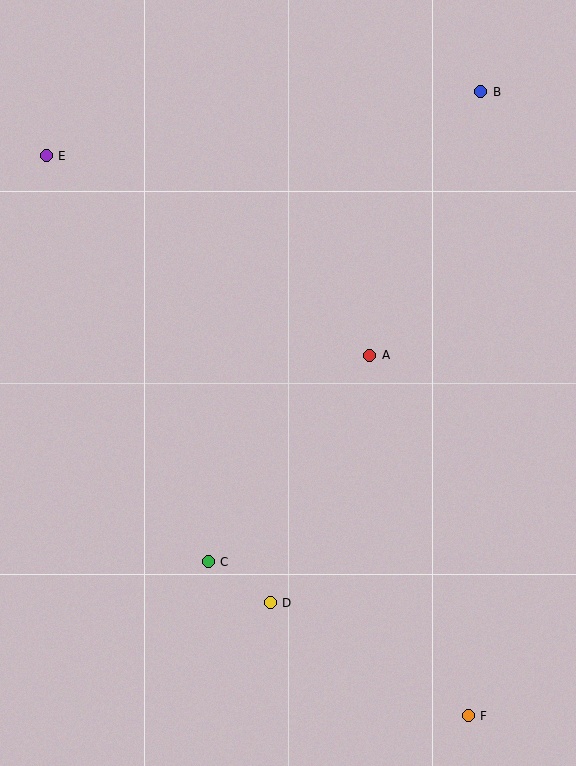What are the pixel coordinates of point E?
Point E is at (46, 156).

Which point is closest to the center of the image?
Point A at (370, 355) is closest to the center.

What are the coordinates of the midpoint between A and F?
The midpoint between A and F is at (419, 536).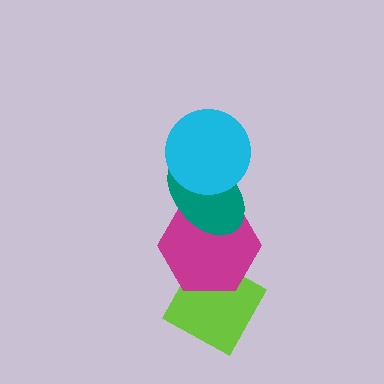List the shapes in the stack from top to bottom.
From top to bottom: the cyan circle, the teal ellipse, the magenta hexagon, the lime diamond.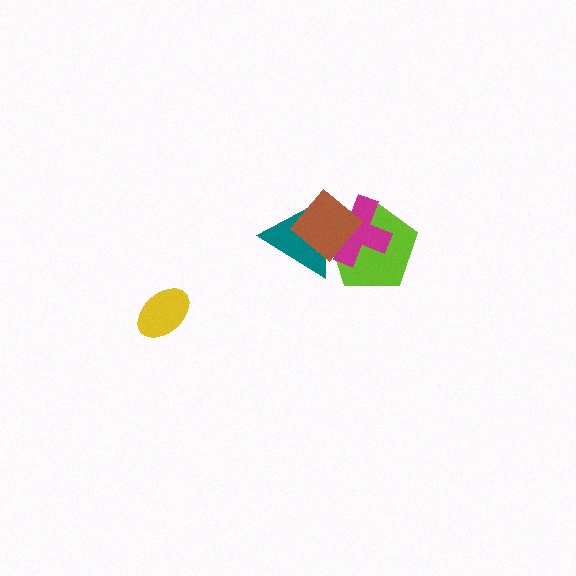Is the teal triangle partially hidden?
Yes, it is partially covered by another shape.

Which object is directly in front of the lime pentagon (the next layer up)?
The magenta cross is directly in front of the lime pentagon.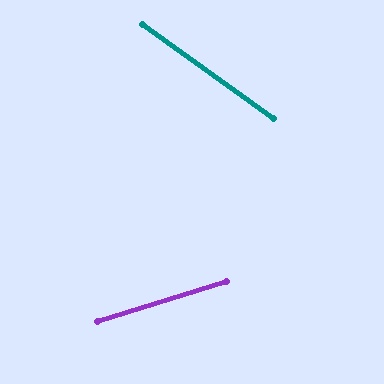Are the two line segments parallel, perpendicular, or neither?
Neither parallel nor perpendicular — they differ by about 53°.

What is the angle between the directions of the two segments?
Approximately 53 degrees.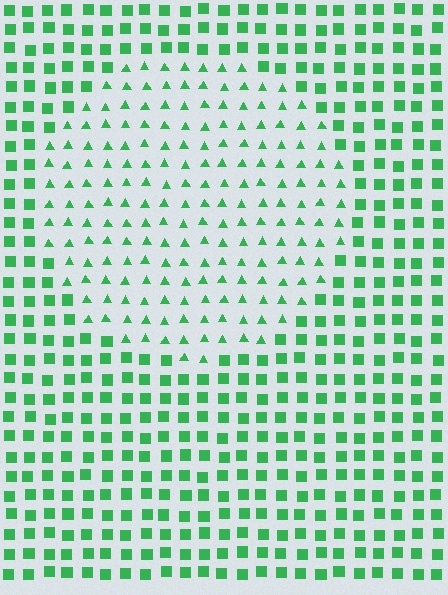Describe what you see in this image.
The image is filled with small green elements arranged in a uniform grid. A circle-shaped region contains triangles, while the surrounding area contains squares. The boundary is defined purely by the change in element shape.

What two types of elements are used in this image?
The image uses triangles inside the circle region and squares outside it.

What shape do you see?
I see a circle.